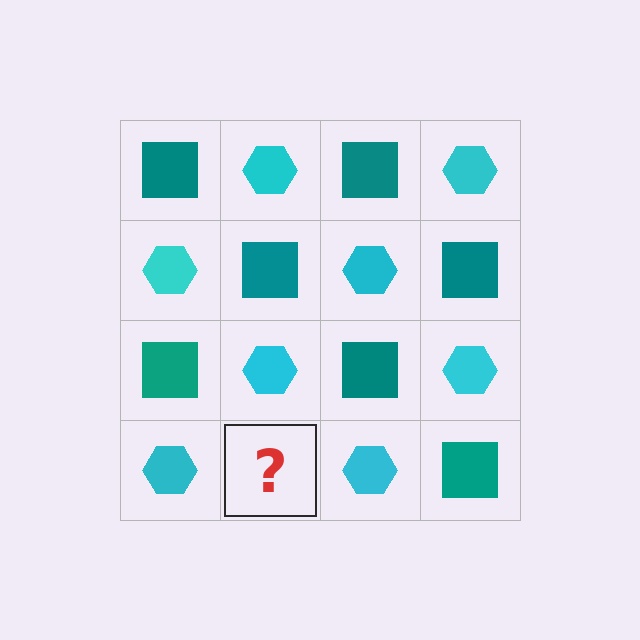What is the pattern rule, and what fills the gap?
The rule is that it alternates teal square and cyan hexagon in a checkerboard pattern. The gap should be filled with a teal square.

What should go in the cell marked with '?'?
The missing cell should contain a teal square.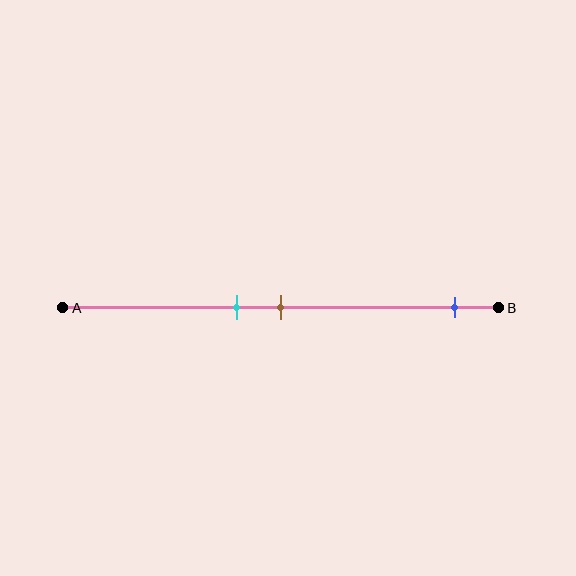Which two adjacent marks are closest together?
The cyan and brown marks are the closest adjacent pair.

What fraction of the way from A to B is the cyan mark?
The cyan mark is approximately 40% (0.4) of the way from A to B.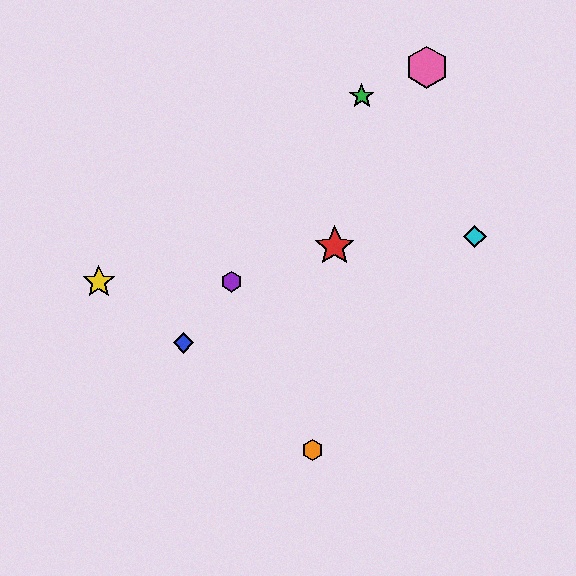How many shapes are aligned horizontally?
2 shapes (the yellow star, the purple hexagon) are aligned horizontally.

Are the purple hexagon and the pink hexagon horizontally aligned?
No, the purple hexagon is at y≈282 and the pink hexagon is at y≈67.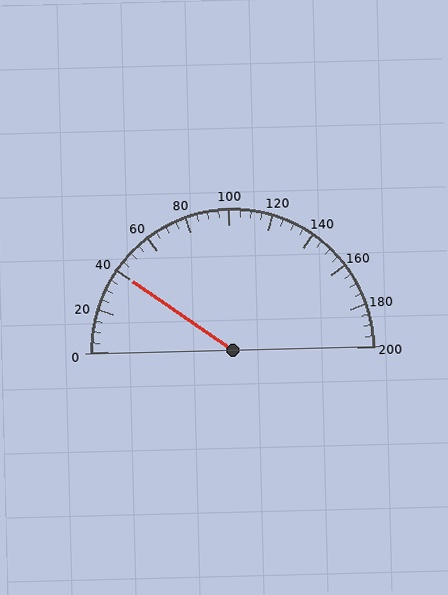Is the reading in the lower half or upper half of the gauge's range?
The reading is in the lower half of the range (0 to 200).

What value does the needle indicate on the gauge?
The needle indicates approximately 40.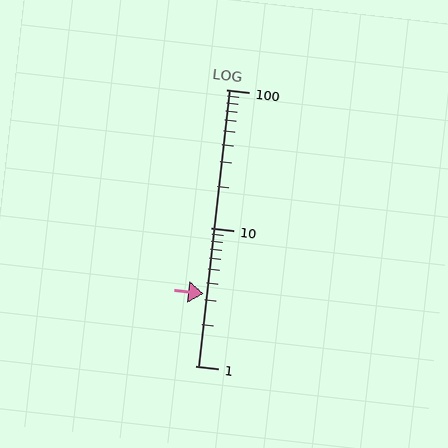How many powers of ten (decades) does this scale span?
The scale spans 2 decades, from 1 to 100.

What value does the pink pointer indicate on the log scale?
The pointer indicates approximately 3.3.